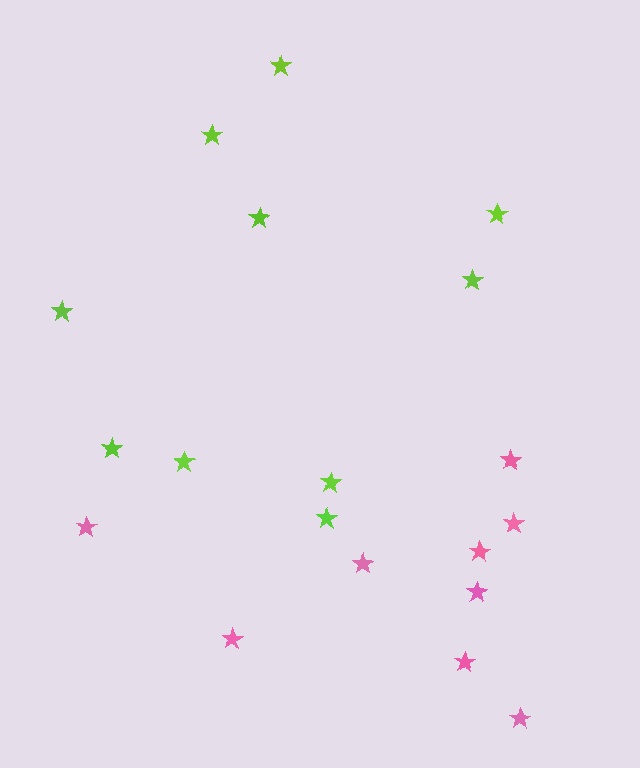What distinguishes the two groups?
There are 2 groups: one group of lime stars (10) and one group of pink stars (9).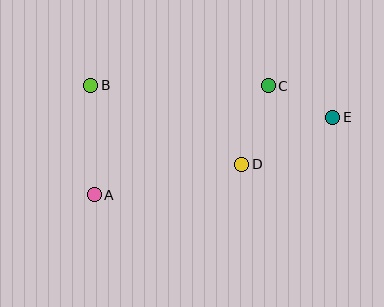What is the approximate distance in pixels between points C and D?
The distance between C and D is approximately 83 pixels.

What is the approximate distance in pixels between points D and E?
The distance between D and E is approximately 103 pixels.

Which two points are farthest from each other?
Points A and E are farthest from each other.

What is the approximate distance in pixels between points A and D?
The distance between A and D is approximately 151 pixels.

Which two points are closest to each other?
Points C and E are closest to each other.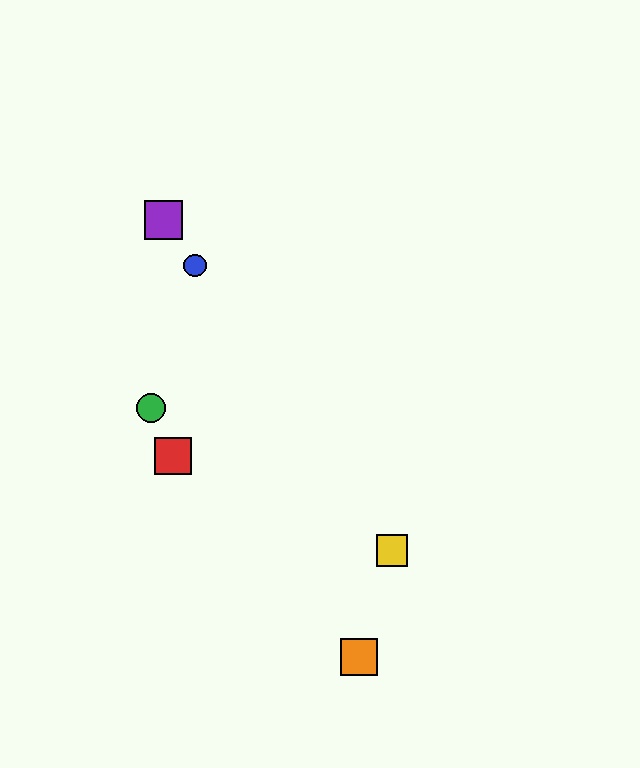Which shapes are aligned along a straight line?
The blue circle, the yellow square, the purple square are aligned along a straight line.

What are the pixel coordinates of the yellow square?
The yellow square is at (392, 551).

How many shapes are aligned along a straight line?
3 shapes (the blue circle, the yellow square, the purple square) are aligned along a straight line.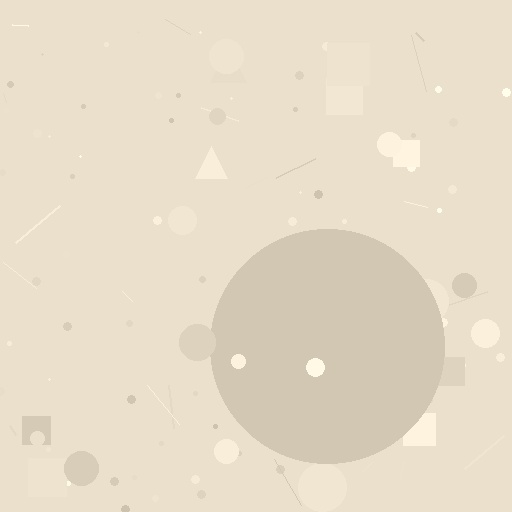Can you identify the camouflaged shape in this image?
The camouflaged shape is a circle.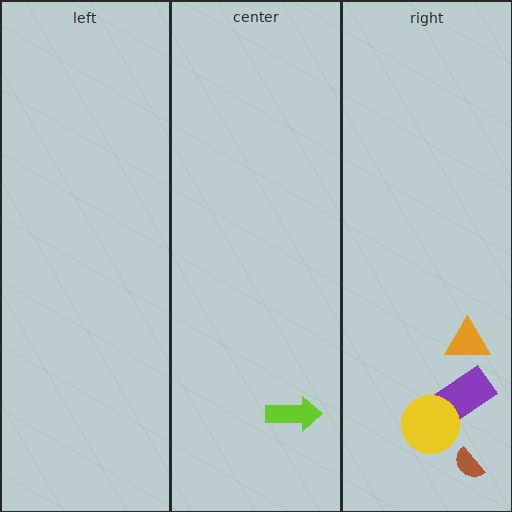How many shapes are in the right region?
4.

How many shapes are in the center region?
1.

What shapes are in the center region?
The lime arrow.